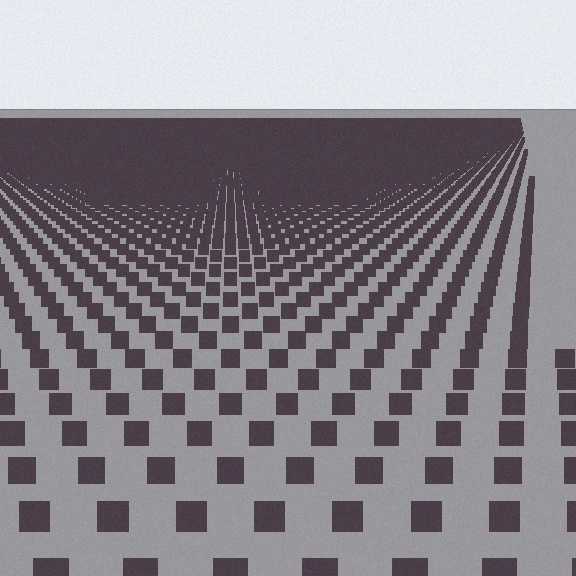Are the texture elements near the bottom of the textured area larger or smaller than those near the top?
Larger. Near the bottom, elements are closer to the viewer and appear at a bigger on-screen size.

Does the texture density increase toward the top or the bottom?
Density increases toward the top.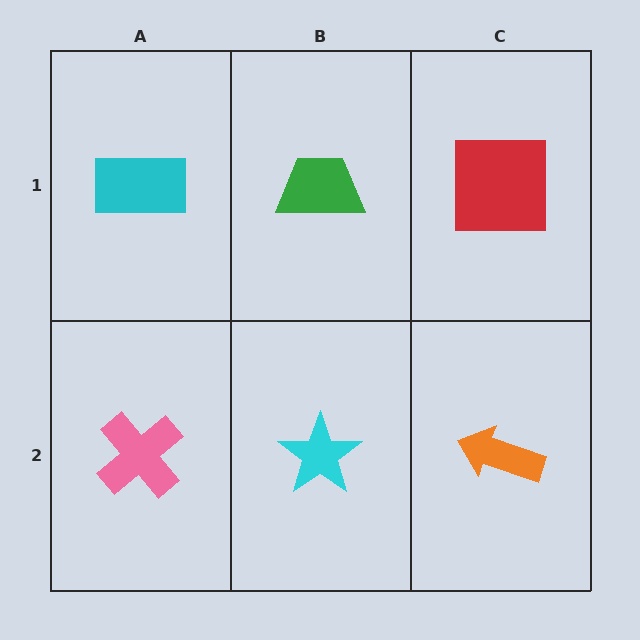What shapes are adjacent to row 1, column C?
An orange arrow (row 2, column C), a green trapezoid (row 1, column B).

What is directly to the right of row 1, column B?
A red square.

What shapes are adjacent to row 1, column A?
A pink cross (row 2, column A), a green trapezoid (row 1, column B).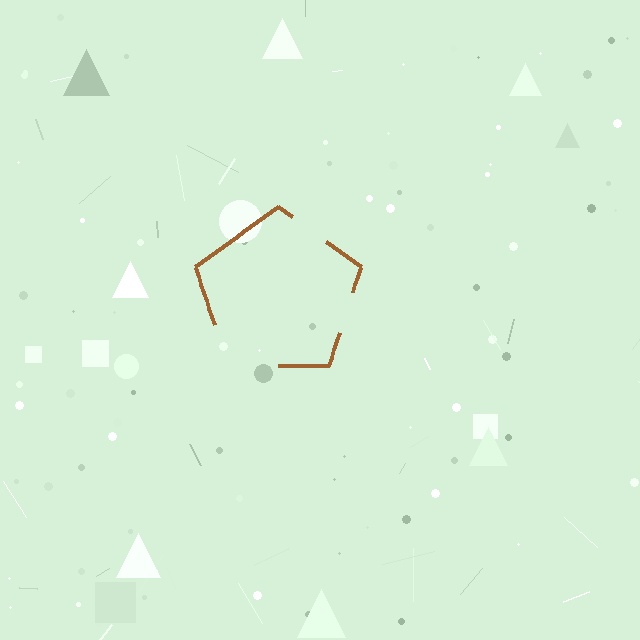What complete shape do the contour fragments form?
The contour fragments form a pentagon.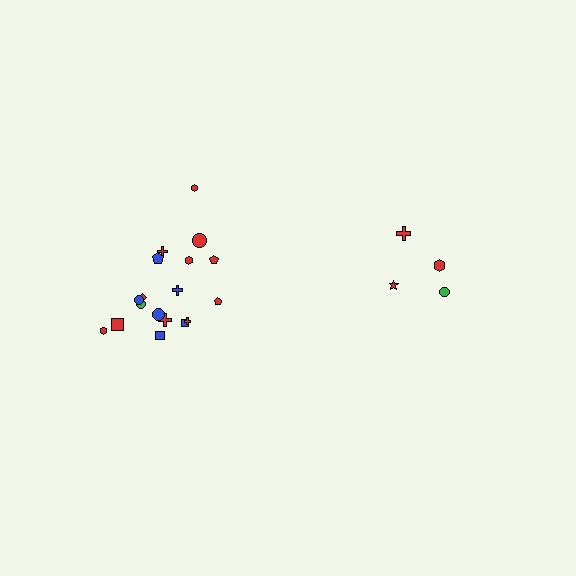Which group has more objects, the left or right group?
The left group.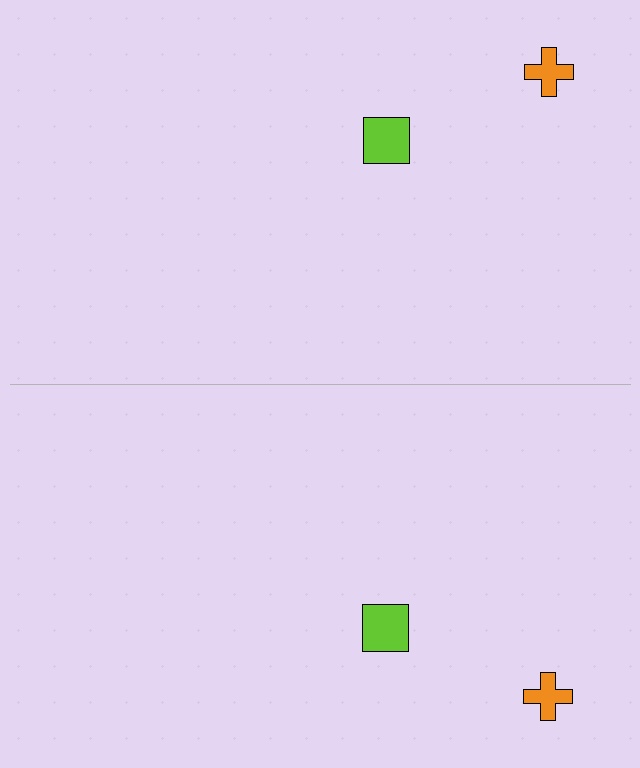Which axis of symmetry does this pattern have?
The pattern has a horizontal axis of symmetry running through the center of the image.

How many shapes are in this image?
There are 4 shapes in this image.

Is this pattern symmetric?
Yes, this pattern has bilateral (reflection) symmetry.